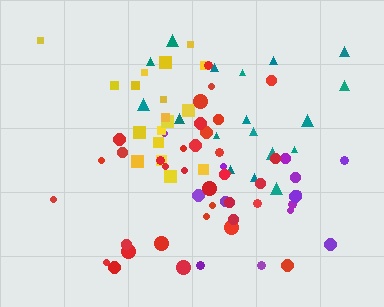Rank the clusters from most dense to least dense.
yellow, red, purple, teal.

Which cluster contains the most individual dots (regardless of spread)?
Red (35).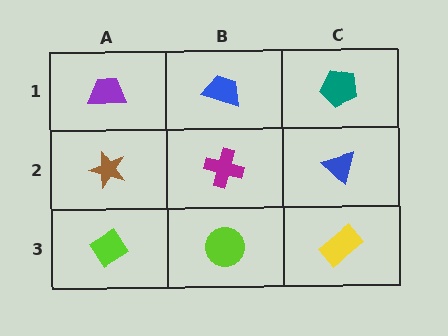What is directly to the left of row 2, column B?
A brown star.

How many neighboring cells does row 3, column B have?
3.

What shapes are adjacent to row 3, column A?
A brown star (row 2, column A), a lime circle (row 3, column B).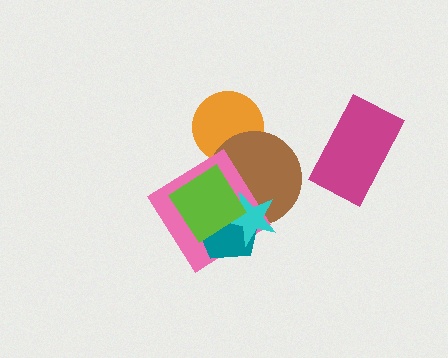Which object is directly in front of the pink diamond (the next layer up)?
The teal pentagon is directly in front of the pink diamond.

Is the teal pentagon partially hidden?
Yes, it is partially covered by another shape.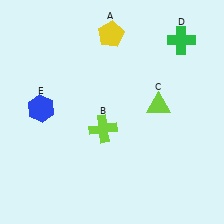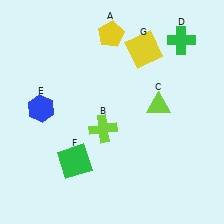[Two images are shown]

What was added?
A green square (F), a yellow square (G) were added in Image 2.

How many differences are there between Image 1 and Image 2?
There are 2 differences between the two images.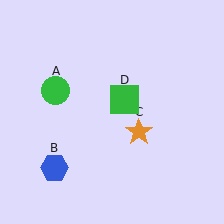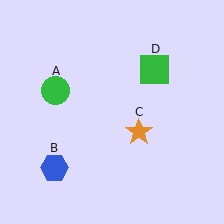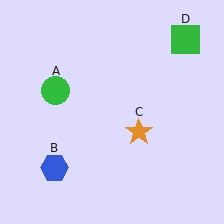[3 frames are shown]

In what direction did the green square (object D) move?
The green square (object D) moved up and to the right.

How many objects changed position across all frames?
1 object changed position: green square (object D).